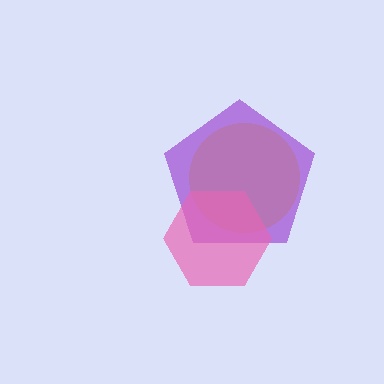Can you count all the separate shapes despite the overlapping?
Yes, there are 3 separate shapes.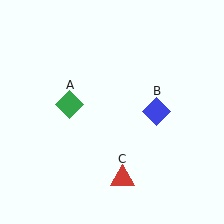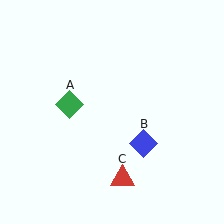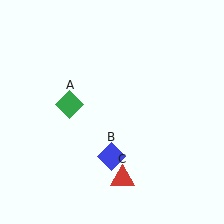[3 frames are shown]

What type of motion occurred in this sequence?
The blue diamond (object B) rotated clockwise around the center of the scene.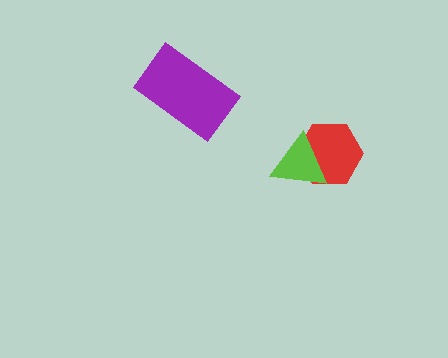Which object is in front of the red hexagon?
The lime triangle is in front of the red hexagon.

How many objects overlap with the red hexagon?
1 object overlaps with the red hexagon.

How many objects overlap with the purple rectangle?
0 objects overlap with the purple rectangle.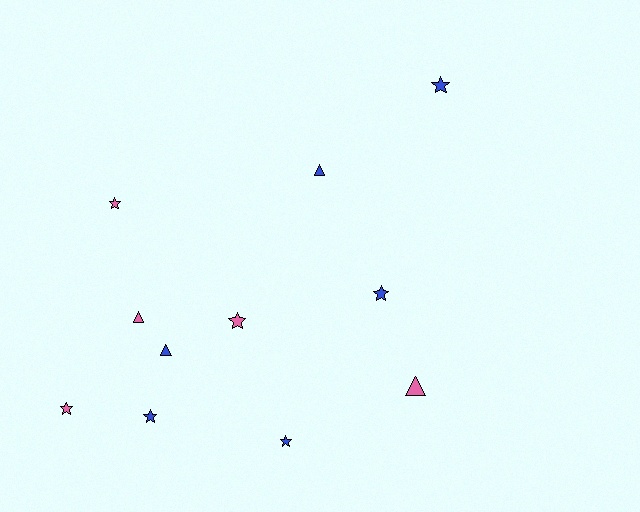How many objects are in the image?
There are 11 objects.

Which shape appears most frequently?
Star, with 7 objects.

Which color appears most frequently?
Blue, with 6 objects.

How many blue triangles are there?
There are 2 blue triangles.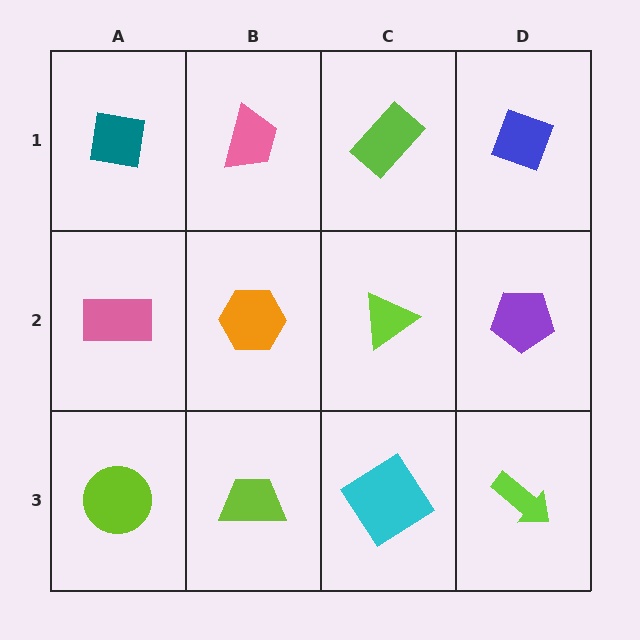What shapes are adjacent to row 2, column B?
A pink trapezoid (row 1, column B), a lime trapezoid (row 3, column B), a pink rectangle (row 2, column A), a lime triangle (row 2, column C).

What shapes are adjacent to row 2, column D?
A blue diamond (row 1, column D), a lime arrow (row 3, column D), a lime triangle (row 2, column C).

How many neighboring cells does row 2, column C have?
4.